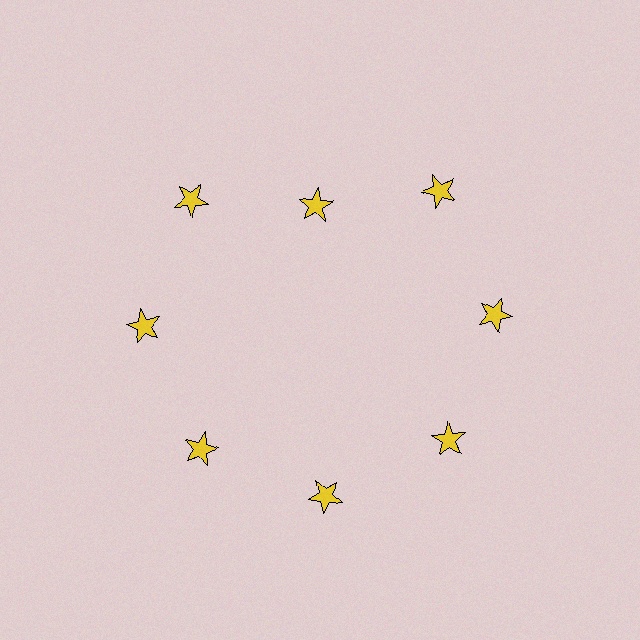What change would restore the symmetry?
The symmetry would be restored by moving it outward, back onto the ring so that all 8 stars sit at equal angles and equal distance from the center.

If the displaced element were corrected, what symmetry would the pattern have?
It would have 8-fold rotational symmetry — the pattern would map onto itself every 45 degrees.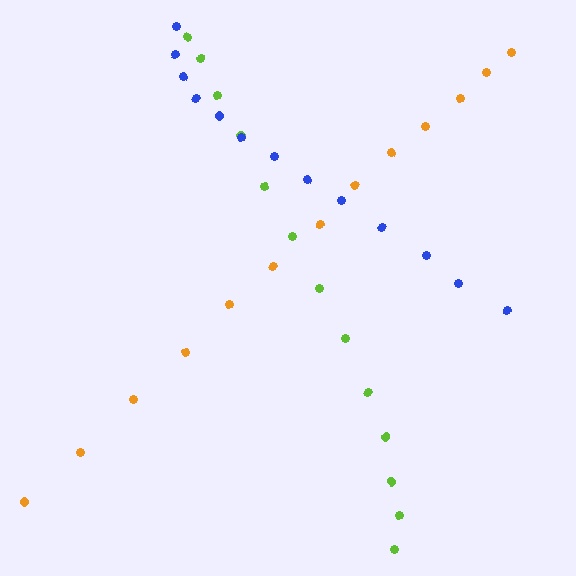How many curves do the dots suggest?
There are 3 distinct paths.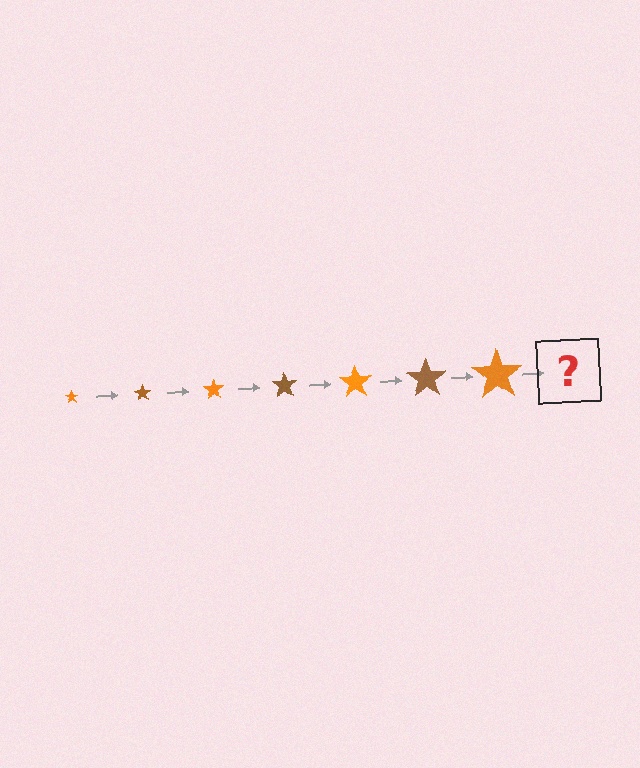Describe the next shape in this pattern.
It should be a brown star, larger than the previous one.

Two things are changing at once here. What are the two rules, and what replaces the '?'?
The two rules are that the star grows larger each step and the color cycles through orange and brown. The '?' should be a brown star, larger than the previous one.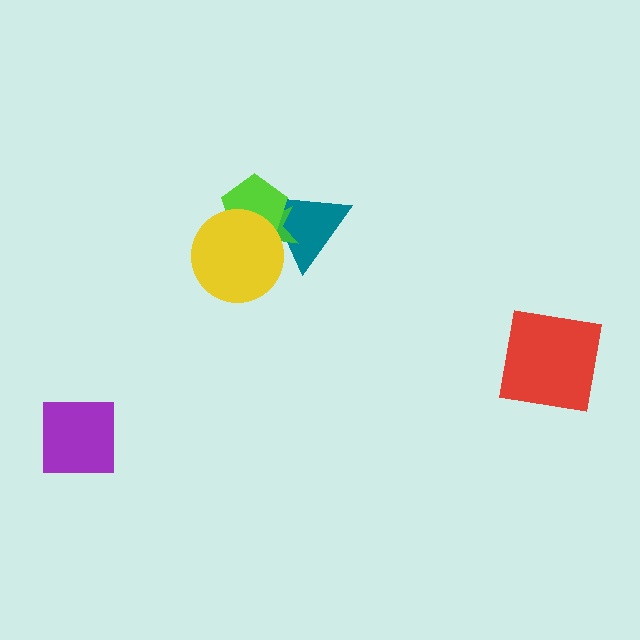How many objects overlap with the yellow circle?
3 objects overlap with the yellow circle.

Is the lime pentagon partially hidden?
Yes, it is partially covered by another shape.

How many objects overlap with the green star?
3 objects overlap with the green star.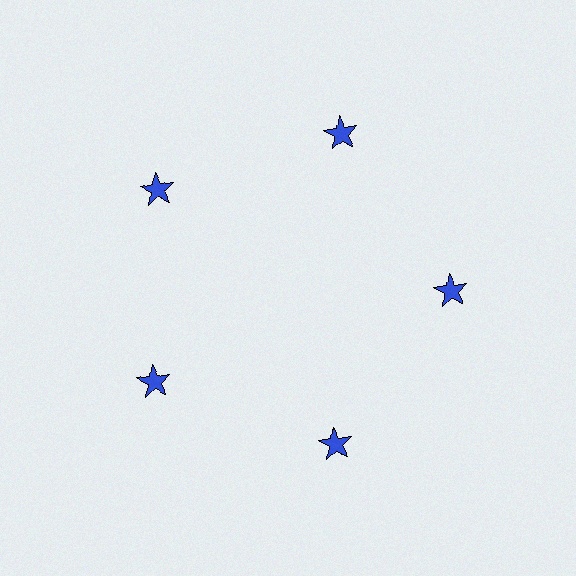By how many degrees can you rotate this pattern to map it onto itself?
The pattern maps onto itself every 72 degrees of rotation.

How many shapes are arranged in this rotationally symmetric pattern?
There are 5 shapes, arranged in 5 groups of 1.